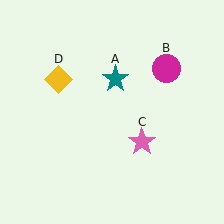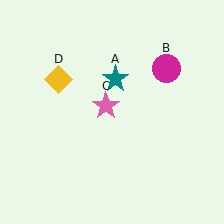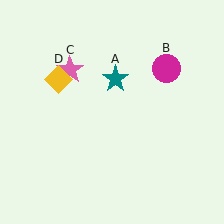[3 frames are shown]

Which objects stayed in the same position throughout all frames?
Teal star (object A) and magenta circle (object B) and yellow diamond (object D) remained stationary.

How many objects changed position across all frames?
1 object changed position: pink star (object C).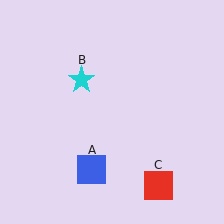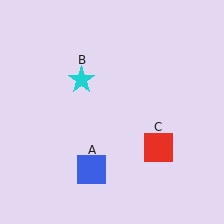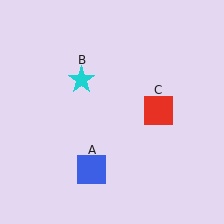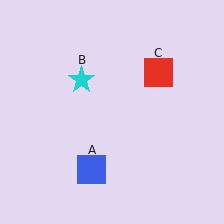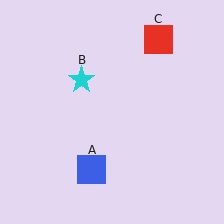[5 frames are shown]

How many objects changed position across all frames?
1 object changed position: red square (object C).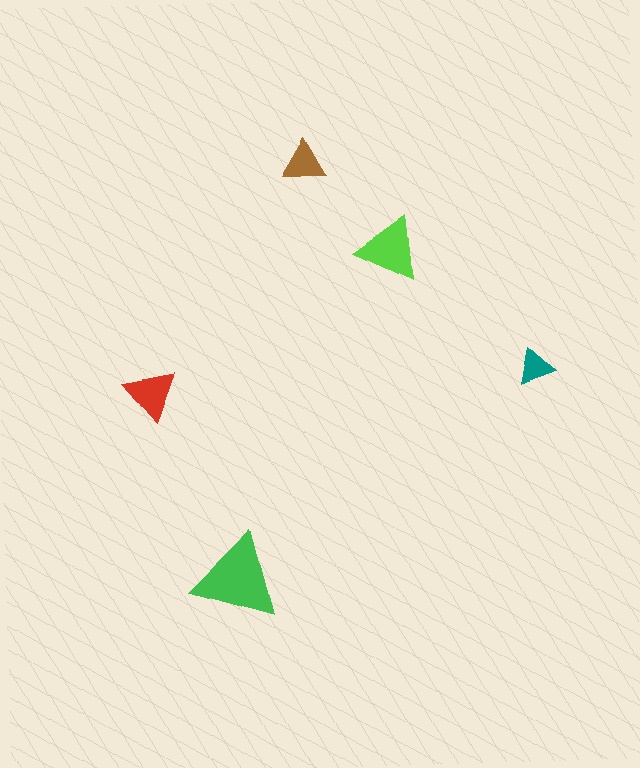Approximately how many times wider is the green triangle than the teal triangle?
About 2.5 times wider.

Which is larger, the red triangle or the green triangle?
The green one.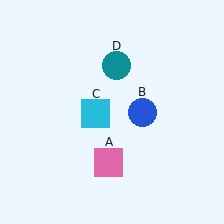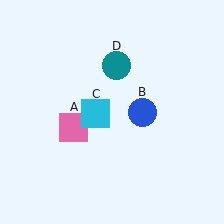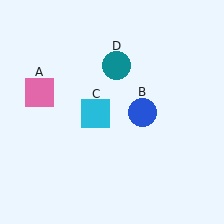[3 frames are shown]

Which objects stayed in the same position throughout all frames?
Blue circle (object B) and cyan square (object C) and teal circle (object D) remained stationary.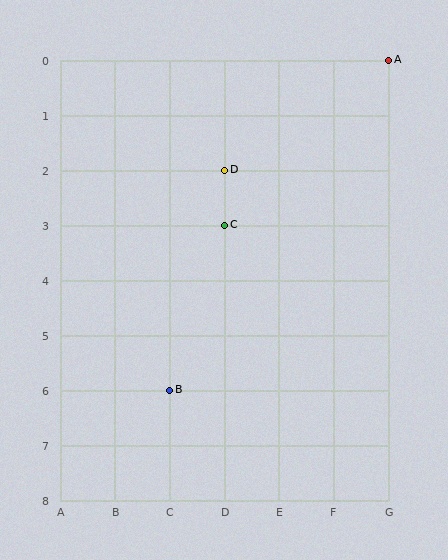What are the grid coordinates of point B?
Point B is at grid coordinates (C, 6).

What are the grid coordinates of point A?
Point A is at grid coordinates (G, 0).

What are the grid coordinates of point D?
Point D is at grid coordinates (D, 2).